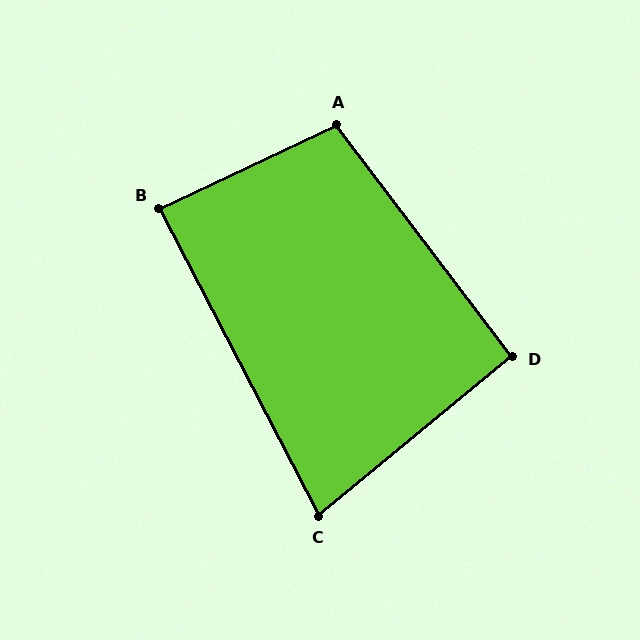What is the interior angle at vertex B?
Approximately 88 degrees (approximately right).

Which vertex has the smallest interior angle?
C, at approximately 78 degrees.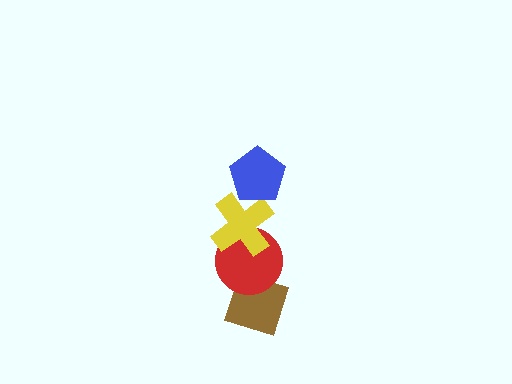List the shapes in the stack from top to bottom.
From top to bottom: the blue pentagon, the yellow cross, the red circle, the brown diamond.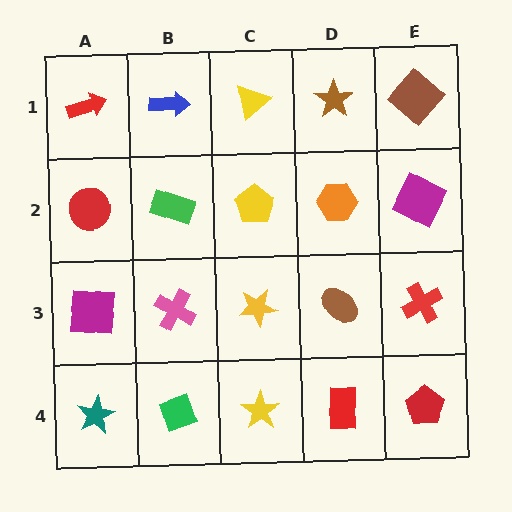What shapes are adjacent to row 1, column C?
A yellow pentagon (row 2, column C), a blue arrow (row 1, column B), a brown star (row 1, column D).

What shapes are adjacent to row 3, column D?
An orange hexagon (row 2, column D), a red rectangle (row 4, column D), a yellow star (row 3, column C), a red cross (row 3, column E).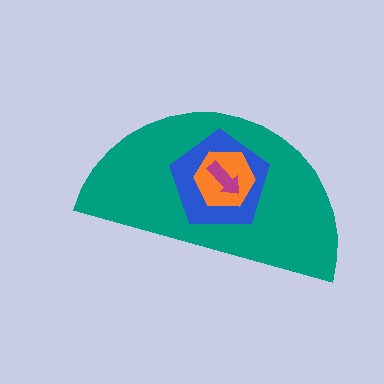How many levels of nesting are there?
4.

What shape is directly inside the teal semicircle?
The blue pentagon.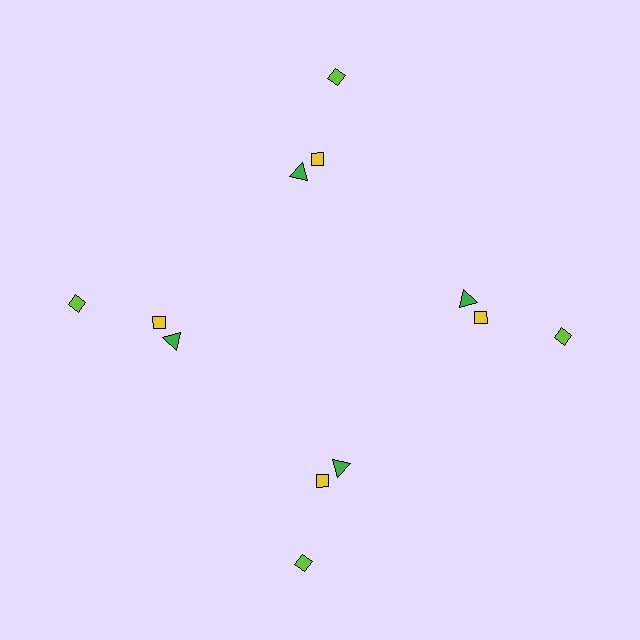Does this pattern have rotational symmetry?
Yes, this pattern has 4-fold rotational symmetry. It looks the same after rotating 90 degrees around the center.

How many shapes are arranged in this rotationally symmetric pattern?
There are 12 shapes, arranged in 4 groups of 3.